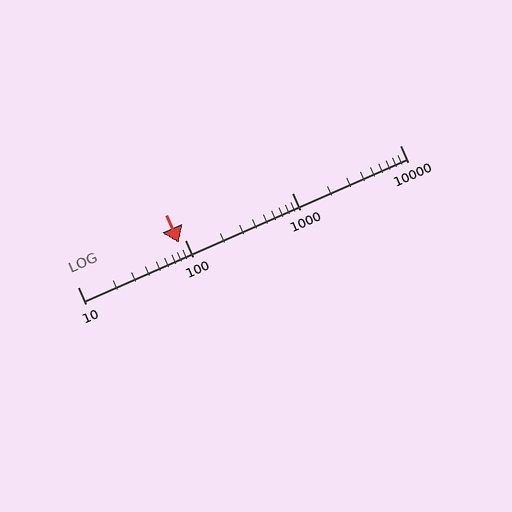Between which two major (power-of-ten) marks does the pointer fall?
The pointer is between 10 and 100.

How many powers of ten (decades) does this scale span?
The scale spans 3 decades, from 10 to 10000.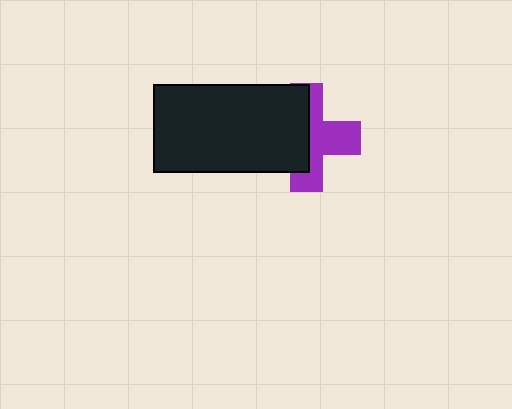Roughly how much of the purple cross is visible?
About half of it is visible (roughly 51%).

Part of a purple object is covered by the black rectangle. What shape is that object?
It is a cross.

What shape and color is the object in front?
The object in front is a black rectangle.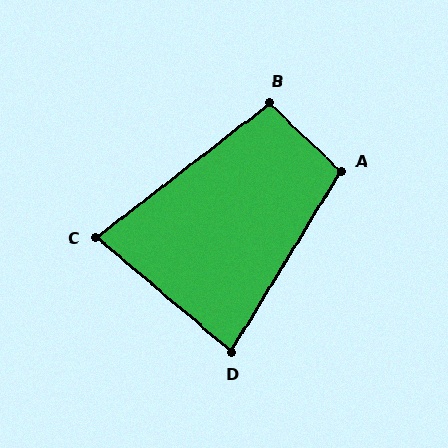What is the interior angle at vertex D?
Approximately 81 degrees (acute).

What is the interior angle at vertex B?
Approximately 99 degrees (obtuse).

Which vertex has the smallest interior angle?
C, at approximately 78 degrees.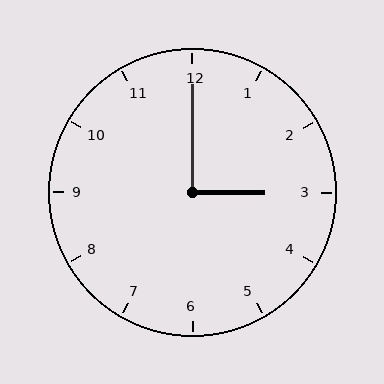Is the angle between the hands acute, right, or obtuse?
It is right.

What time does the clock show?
3:00.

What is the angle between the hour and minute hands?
Approximately 90 degrees.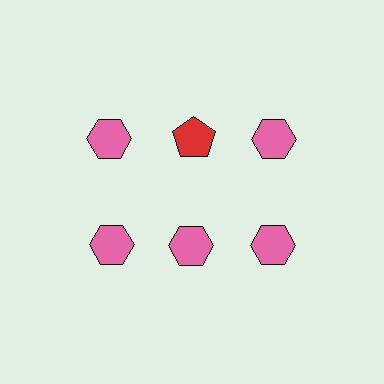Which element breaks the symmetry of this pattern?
The red pentagon in the top row, second from left column breaks the symmetry. All other shapes are pink hexagons.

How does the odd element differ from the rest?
It differs in both color (red instead of pink) and shape (pentagon instead of hexagon).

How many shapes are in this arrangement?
There are 6 shapes arranged in a grid pattern.